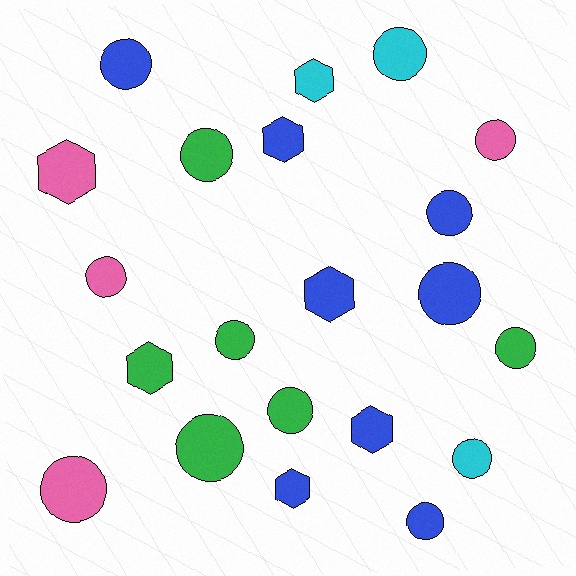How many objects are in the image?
There are 21 objects.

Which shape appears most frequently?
Circle, with 14 objects.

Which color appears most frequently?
Blue, with 8 objects.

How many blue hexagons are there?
There are 4 blue hexagons.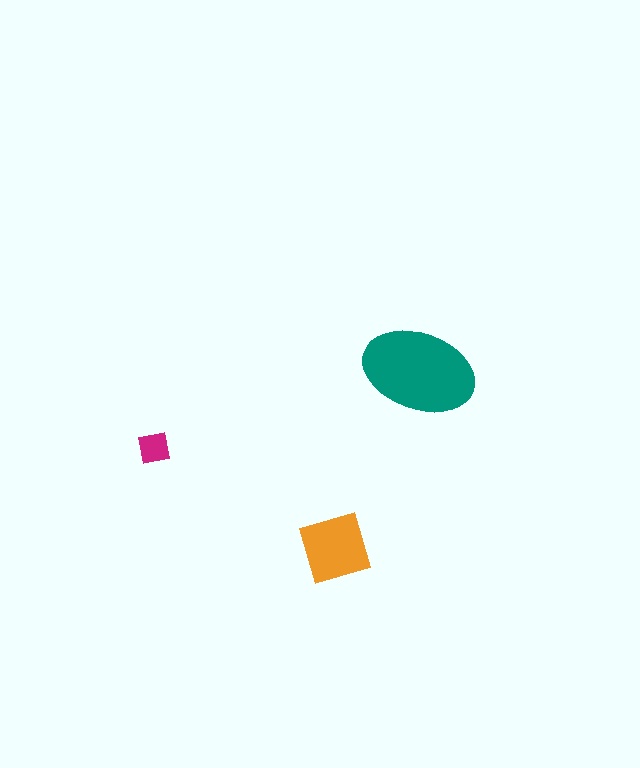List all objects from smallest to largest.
The magenta square, the orange diamond, the teal ellipse.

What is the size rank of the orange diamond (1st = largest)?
2nd.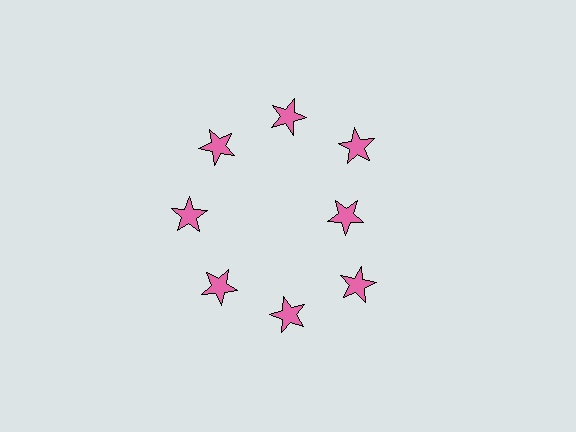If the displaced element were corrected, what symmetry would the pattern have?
It would have 8-fold rotational symmetry — the pattern would map onto itself every 45 degrees.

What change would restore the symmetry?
The symmetry would be restored by moving it outward, back onto the ring so that all 8 stars sit at equal angles and equal distance from the center.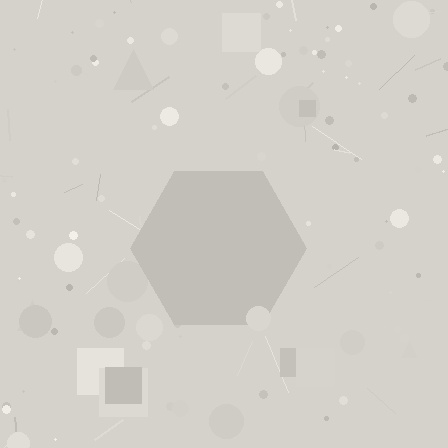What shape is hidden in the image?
A hexagon is hidden in the image.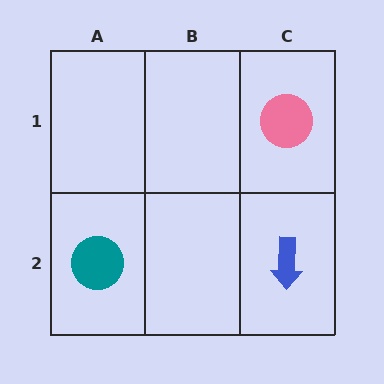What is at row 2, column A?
A teal circle.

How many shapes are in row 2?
2 shapes.